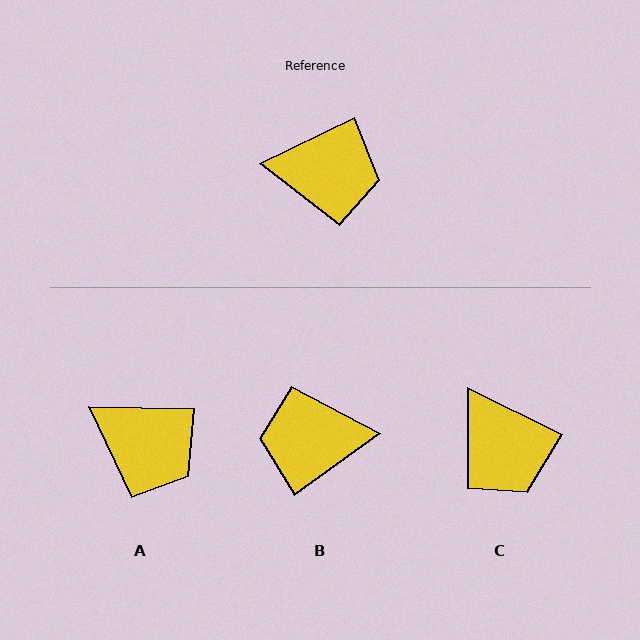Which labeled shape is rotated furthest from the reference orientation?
B, about 170 degrees away.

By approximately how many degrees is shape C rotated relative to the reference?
Approximately 52 degrees clockwise.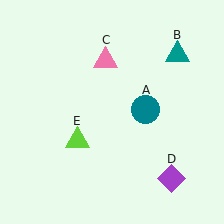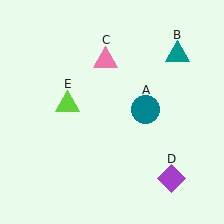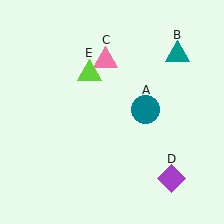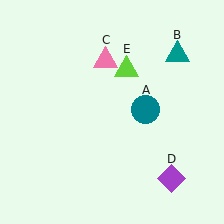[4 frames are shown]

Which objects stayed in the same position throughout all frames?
Teal circle (object A) and teal triangle (object B) and pink triangle (object C) and purple diamond (object D) remained stationary.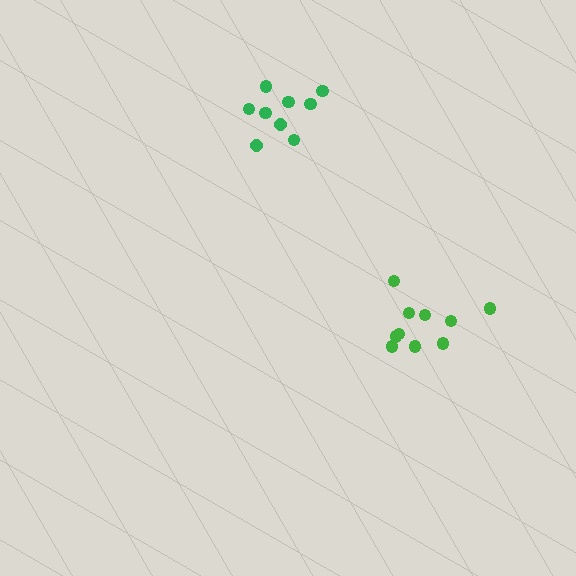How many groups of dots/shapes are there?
There are 2 groups.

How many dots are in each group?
Group 1: 10 dots, Group 2: 9 dots (19 total).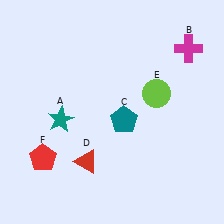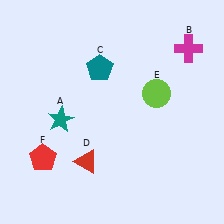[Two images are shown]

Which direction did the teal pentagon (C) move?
The teal pentagon (C) moved up.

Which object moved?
The teal pentagon (C) moved up.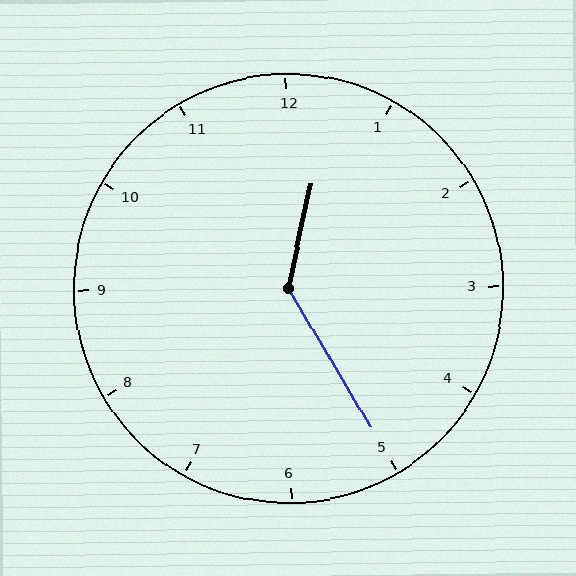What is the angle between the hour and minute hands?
Approximately 138 degrees.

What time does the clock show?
12:25.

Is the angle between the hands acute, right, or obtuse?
It is obtuse.